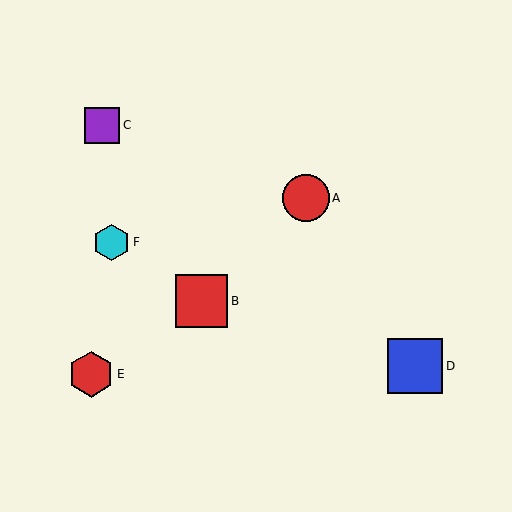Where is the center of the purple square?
The center of the purple square is at (102, 125).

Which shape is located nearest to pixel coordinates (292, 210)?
The red circle (labeled A) at (306, 198) is nearest to that location.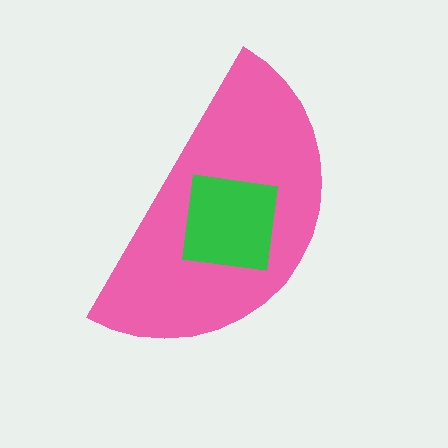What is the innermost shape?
The green square.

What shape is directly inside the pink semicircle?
The green square.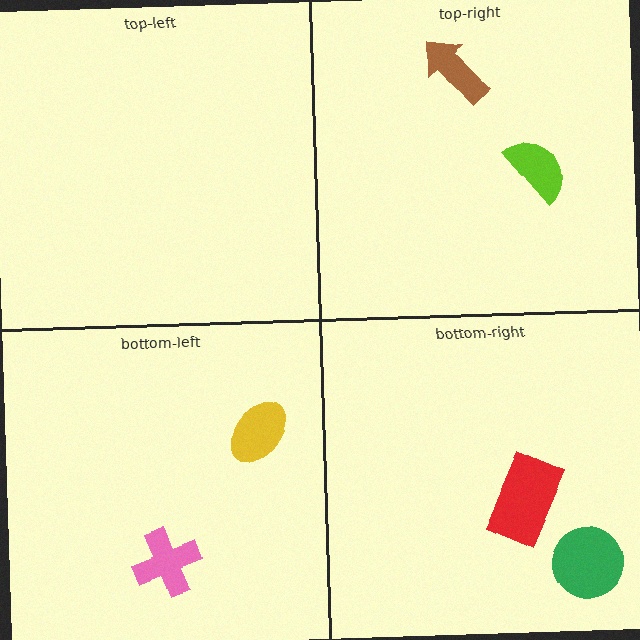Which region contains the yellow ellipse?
The bottom-left region.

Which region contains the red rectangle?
The bottom-right region.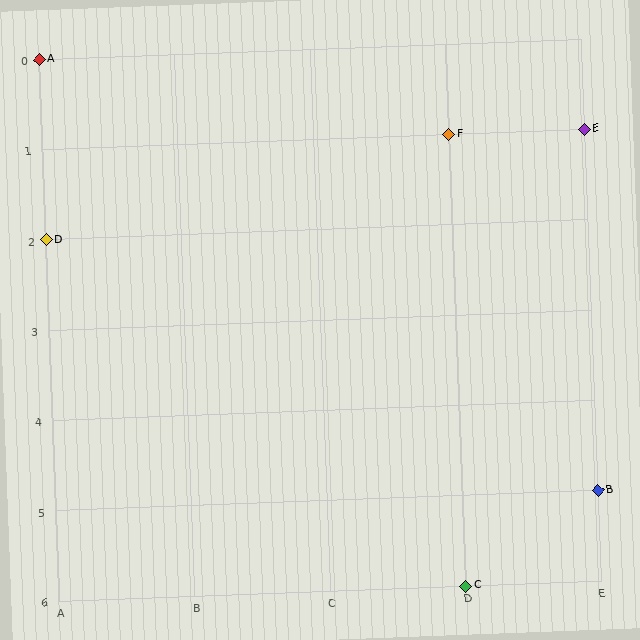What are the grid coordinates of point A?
Point A is at grid coordinates (A, 0).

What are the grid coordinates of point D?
Point D is at grid coordinates (A, 2).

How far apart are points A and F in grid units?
Points A and F are 3 columns and 1 row apart (about 3.2 grid units diagonally).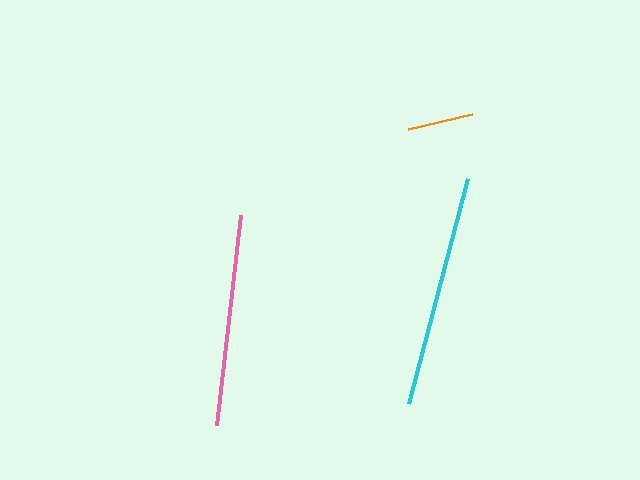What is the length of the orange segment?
The orange segment is approximately 65 pixels long.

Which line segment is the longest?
The cyan line is the longest at approximately 232 pixels.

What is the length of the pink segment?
The pink segment is approximately 212 pixels long.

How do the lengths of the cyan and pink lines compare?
The cyan and pink lines are approximately the same length.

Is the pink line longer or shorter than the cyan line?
The cyan line is longer than the pink line.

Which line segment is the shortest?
The orange line is the shortest at approximately 65 pixels.